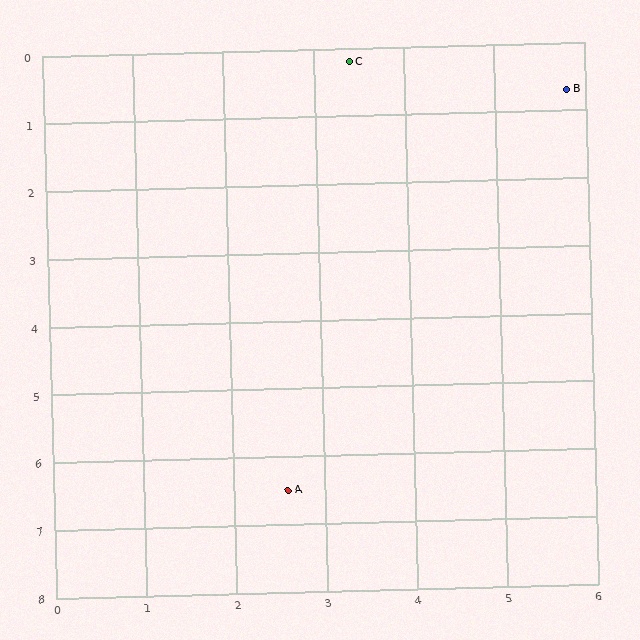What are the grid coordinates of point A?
Point A is at approximately (2.6, 6.5).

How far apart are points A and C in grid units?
Points A and C are about 6.4 grid units apart.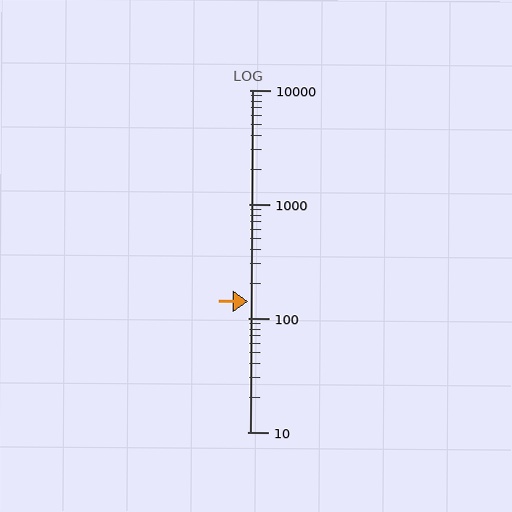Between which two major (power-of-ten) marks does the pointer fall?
The pointer is between 100 and 1000.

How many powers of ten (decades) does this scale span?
The scale spans 3 decades, from 10 to 10000.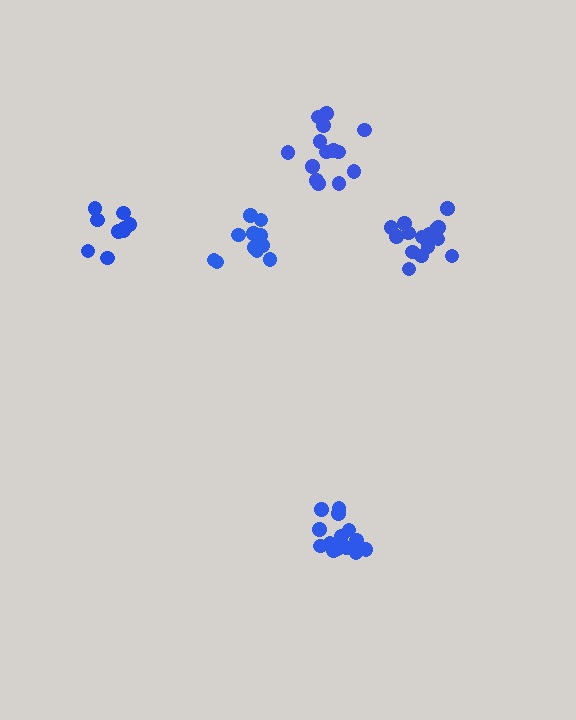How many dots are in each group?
Group 1: 15 dots, Group 2: 9 dots, Group 3: 15 dots, Group 4: 12 dots, Group 5: 14 dots (65 total).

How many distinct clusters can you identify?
There are 5 distinct clusters.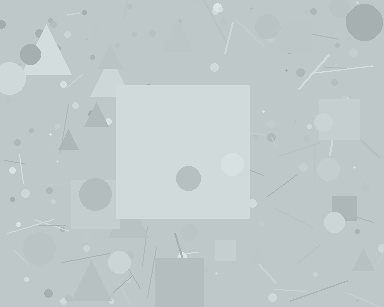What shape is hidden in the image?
A square is hidden in the image.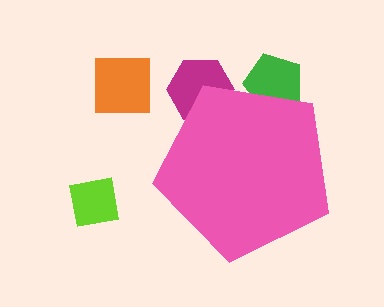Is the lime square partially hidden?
No, the lime square is fully visible.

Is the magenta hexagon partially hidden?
Yes, the magenta hexagon is partially hidden behind the pink pentagon.